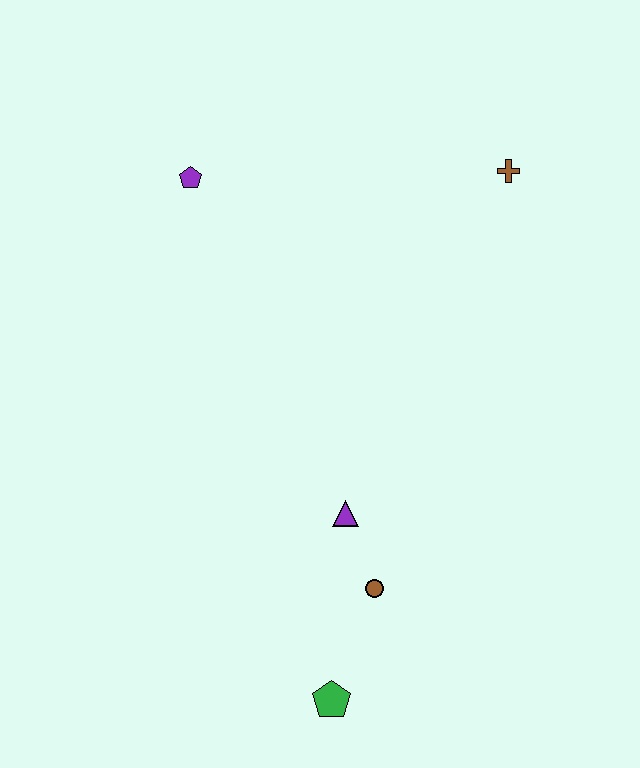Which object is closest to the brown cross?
The purple pentagon is closest to the brown cross.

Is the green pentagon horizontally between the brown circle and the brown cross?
No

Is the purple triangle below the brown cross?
Yes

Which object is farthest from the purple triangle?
The brown cross is farthest from the purple triangle.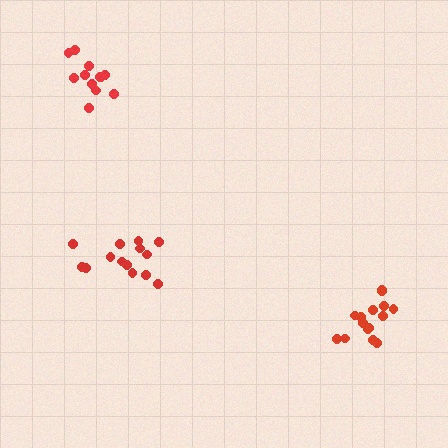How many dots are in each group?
Group 1: 14 dots, Group 2: 15 dots, Group 3: 13 dots (42 total).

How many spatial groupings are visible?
There are 3 spatial groupings.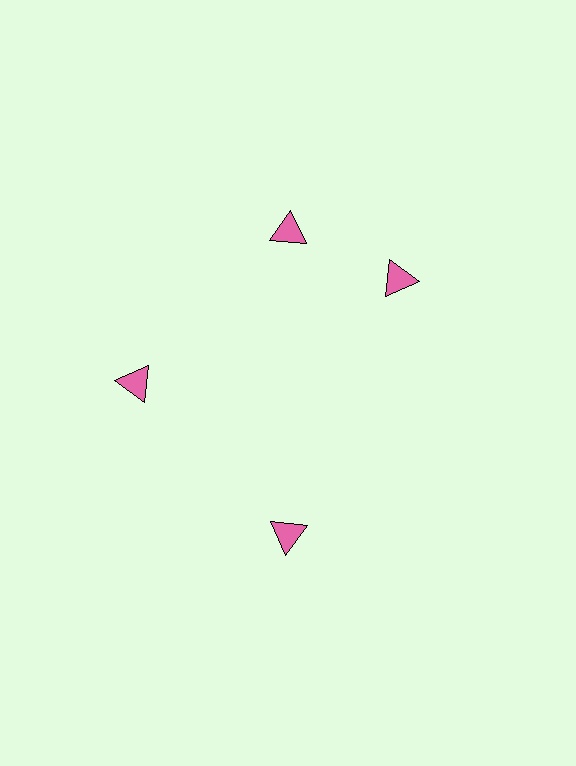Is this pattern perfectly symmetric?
No. The 4 pink triangles are arranged in a ring, but one element near the 3 o'clock position is rotated out of alignment along the ring, breaking the 4-fold rotational symmetry.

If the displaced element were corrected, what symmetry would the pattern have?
It would have 4-fold rotational symmetry — the pattern would map onto itself every 90 degrees.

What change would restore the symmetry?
The symmetry would be restored by rotating it back into even spacing with its neighbors so that all 4 triangles sit at equal angles and equal distance from the center.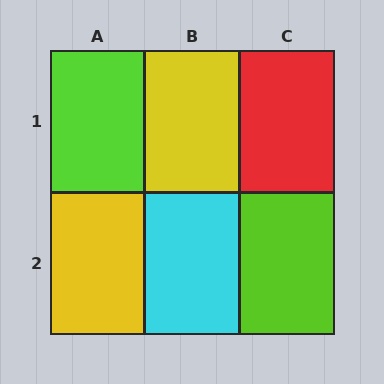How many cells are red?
1 cell is red.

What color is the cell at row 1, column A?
Lime.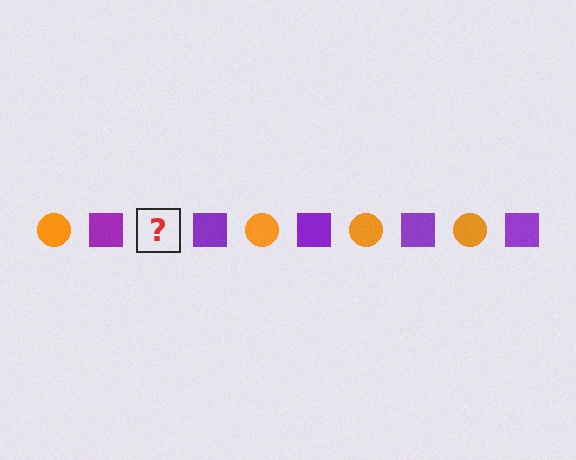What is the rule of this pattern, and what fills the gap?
The rule is that the pattern alternates between orange circle and purple square. The gap should be filled with an orange circle.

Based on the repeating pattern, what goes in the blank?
The blank should be an orange circle.